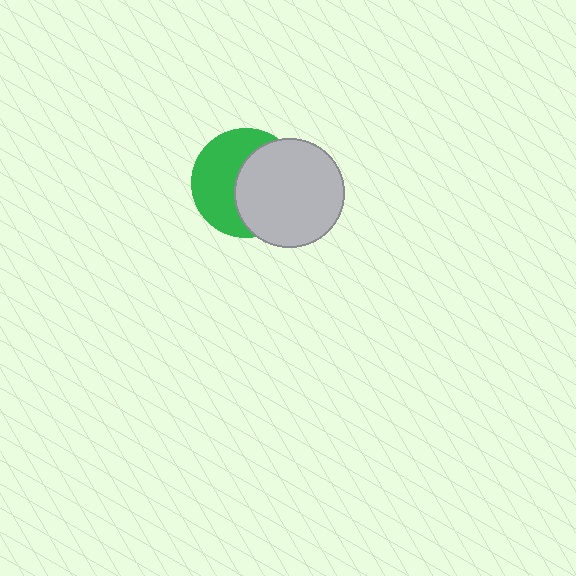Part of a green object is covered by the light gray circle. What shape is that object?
It is a circle.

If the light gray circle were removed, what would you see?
You would see the complete green circle.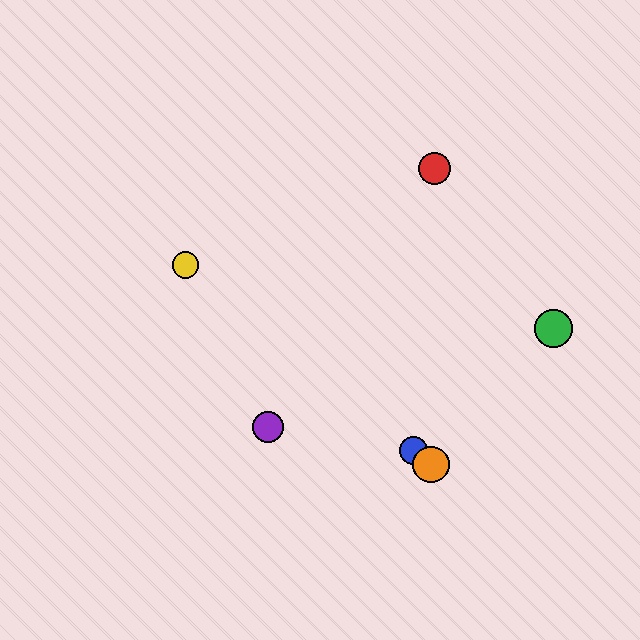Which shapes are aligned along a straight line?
The blue circle, the yellow circle, the orange circle are aligned along a straight line.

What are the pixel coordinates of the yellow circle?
The yellow circle is at (186, 265).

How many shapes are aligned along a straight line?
3 shapes (the blue circle, the yellow circle, the orange circle) are aligned along a straight line.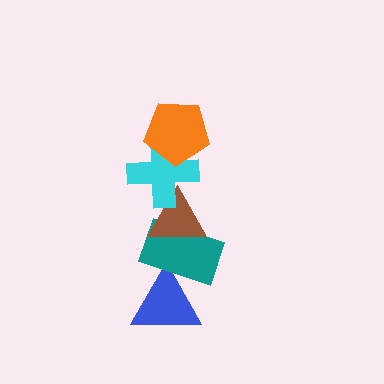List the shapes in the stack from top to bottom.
From top to bottom: the orange pentagon, the cyan cross, the brown triangle, the teal rectangle, the blue triangle.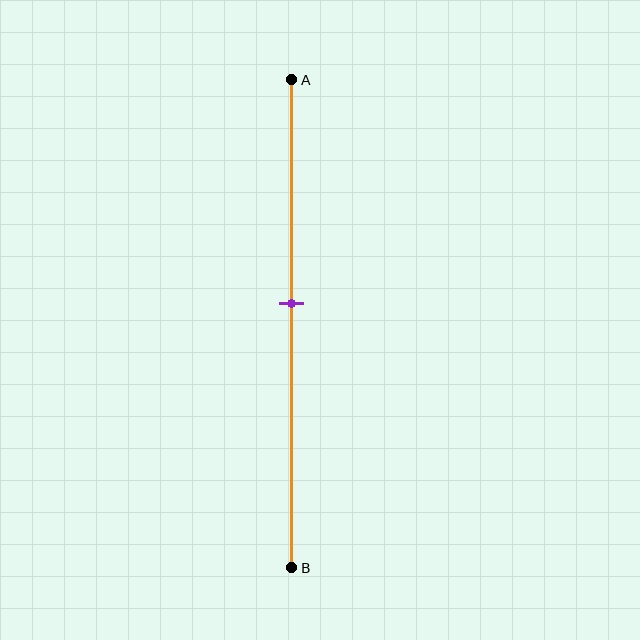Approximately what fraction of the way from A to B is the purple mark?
The purple mark is approximately 45% of the way from A to B.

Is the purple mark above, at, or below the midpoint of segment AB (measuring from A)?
The purple mark is above the midpoint of segment AB.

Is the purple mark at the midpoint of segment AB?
No, the mark is at about 45% from A, not at the 50% midpoint.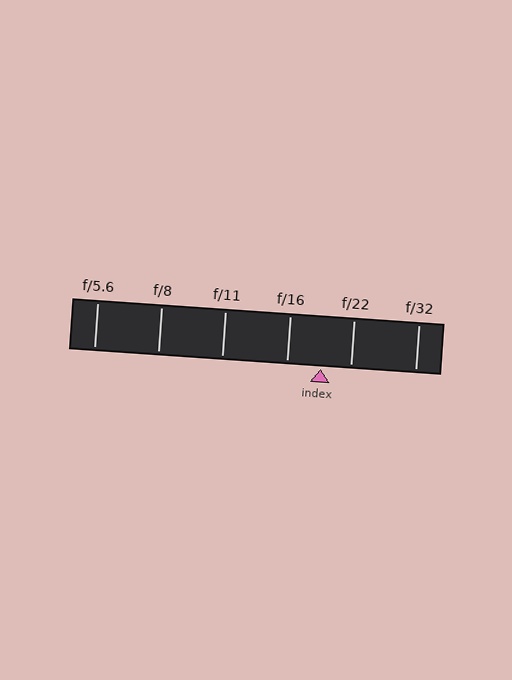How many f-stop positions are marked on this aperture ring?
There are 6 f-stop positions marked.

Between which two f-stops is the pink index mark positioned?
The index mark is between f/16 and f/22.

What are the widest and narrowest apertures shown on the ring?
The widest aperture shown is f/5.6 and the narrowest is f/32.